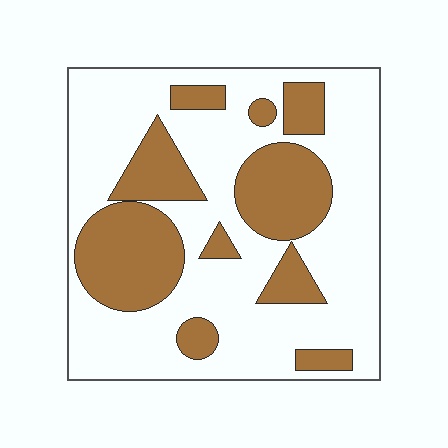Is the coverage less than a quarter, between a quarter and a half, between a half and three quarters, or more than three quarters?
Between a quarter and a half.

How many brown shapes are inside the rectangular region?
10.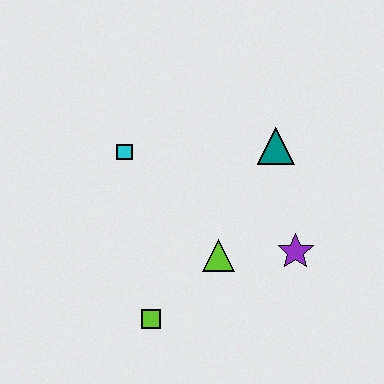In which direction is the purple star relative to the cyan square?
The purple star is to the right of the cyan square.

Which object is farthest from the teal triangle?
The lime square is farthest from the teal triangle.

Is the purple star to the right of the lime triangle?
Yes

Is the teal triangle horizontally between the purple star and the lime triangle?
Yes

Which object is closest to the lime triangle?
The purple star is closest to the lime triangle.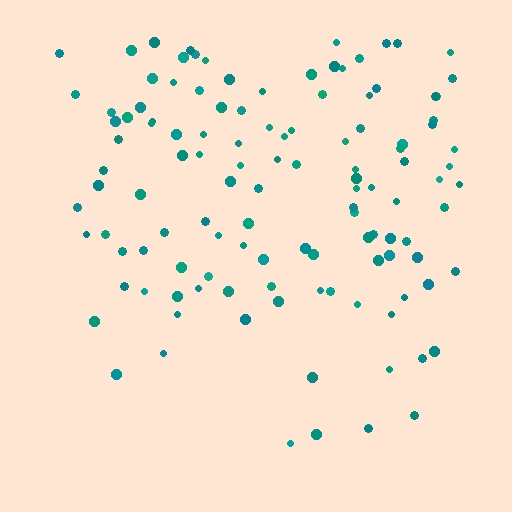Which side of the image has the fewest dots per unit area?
The bottom.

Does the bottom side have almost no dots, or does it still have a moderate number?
Still a moderate number, just noticeably fewer than the top.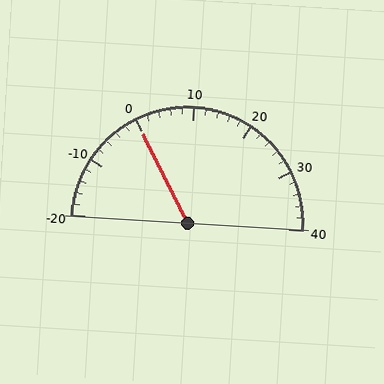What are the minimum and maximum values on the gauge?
The gauge ranges from -20 to 40.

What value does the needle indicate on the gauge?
The needle indicates approximately 0.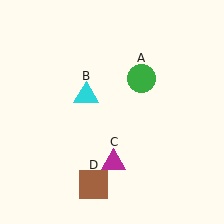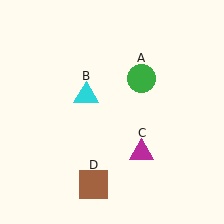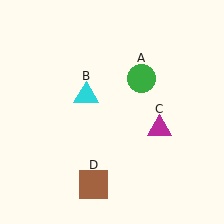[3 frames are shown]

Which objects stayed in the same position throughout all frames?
Green circle (object A) and cyan triangle (object B) and brown square (object D) remained stationary.